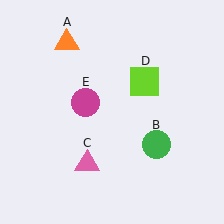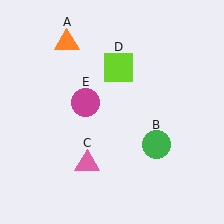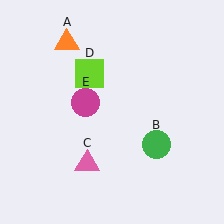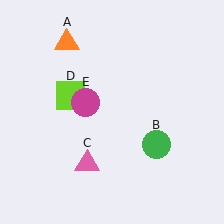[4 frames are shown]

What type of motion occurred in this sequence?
The lime square (object D) rotated counterclockwise around the center of the scene.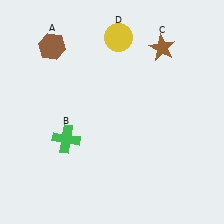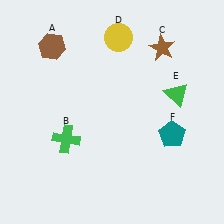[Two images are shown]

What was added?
A green triangle (E), a teal pentagon (F) were added in Image 2.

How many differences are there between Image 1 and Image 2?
There are 2 differences between the two images.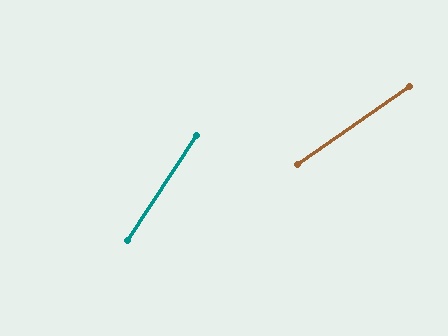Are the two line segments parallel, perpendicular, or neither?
Neither parallel nor perpendicular — they differ by about 22°.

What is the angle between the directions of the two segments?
Approximately 22 degrees.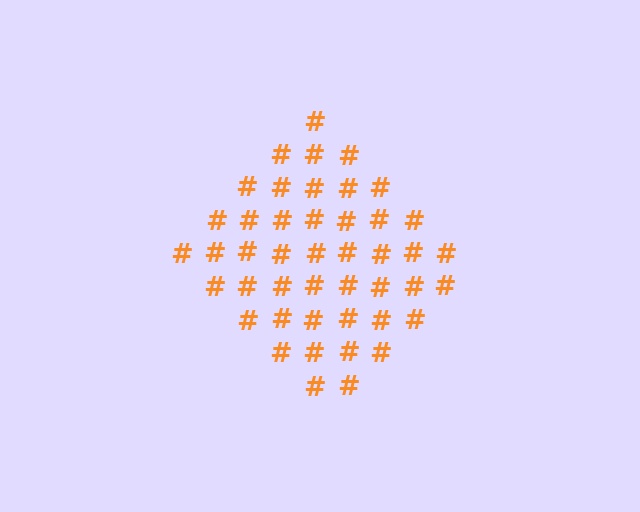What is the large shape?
The large shape is a diamond.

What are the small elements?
The small elements are hash symbols.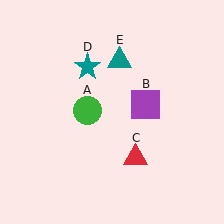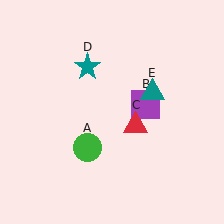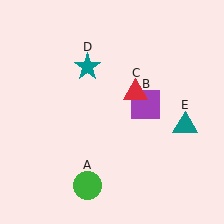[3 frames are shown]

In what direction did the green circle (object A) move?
The green circle (object A) moved down.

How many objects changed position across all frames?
3 objects changed position: green circle (object A), red triangle (object C), teal triangle (object E).